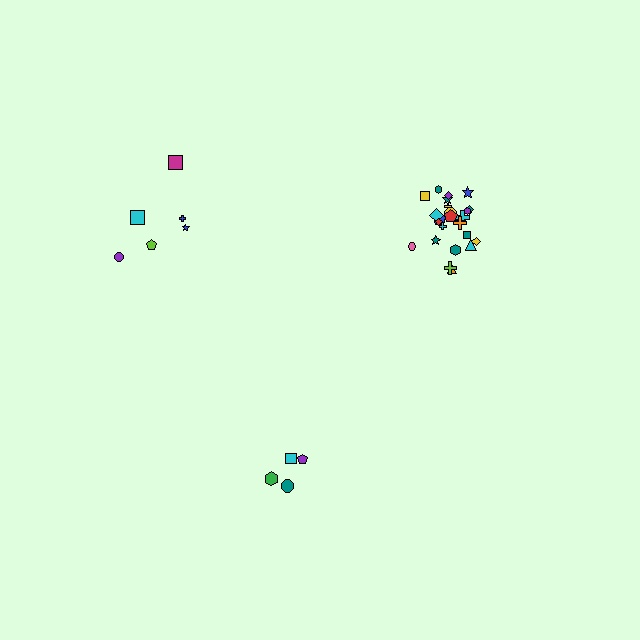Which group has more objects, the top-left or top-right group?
The top-right group.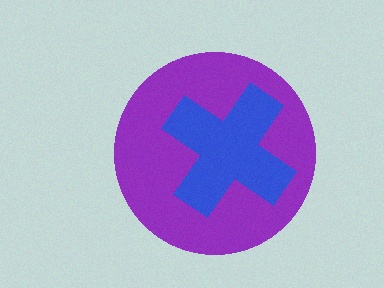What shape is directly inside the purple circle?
The blue cross.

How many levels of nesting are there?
2.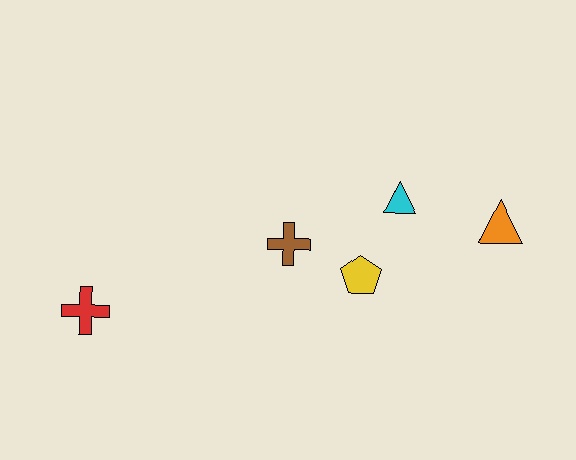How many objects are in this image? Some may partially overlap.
There are 5 objects.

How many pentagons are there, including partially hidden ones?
There is 1 pentagon.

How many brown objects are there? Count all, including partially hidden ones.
There is 1 brown object.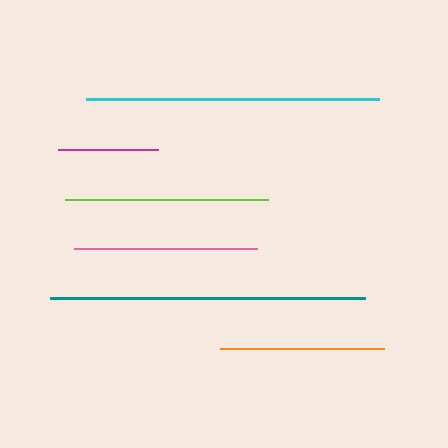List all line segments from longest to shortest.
From longest to shortest: teal, cyan, lime, pink, orange, magenta.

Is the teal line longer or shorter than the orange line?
The teal line is longer than the orange line.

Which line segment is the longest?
The teal line is the longest at approximately 316 pixels.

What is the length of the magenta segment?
The magenta segment is approximately 100 pixels long.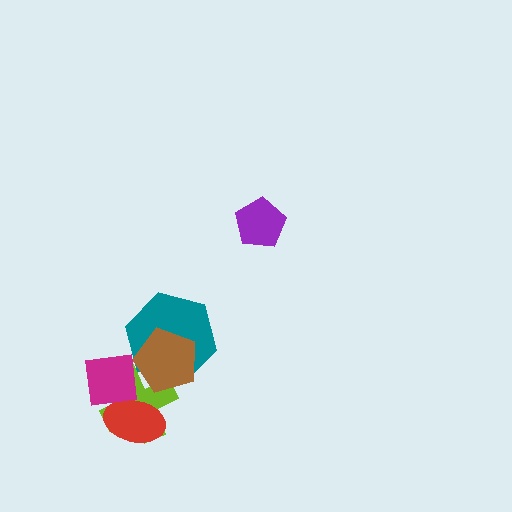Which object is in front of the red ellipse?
The magenta square is in front of the red ellipse.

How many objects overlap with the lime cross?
4 objects overlap with the lime cross.